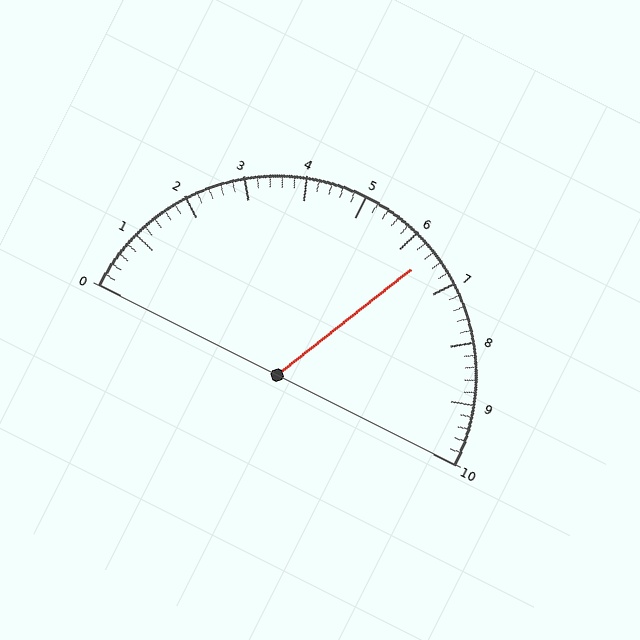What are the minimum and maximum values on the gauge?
The gauge ranges from 0 to 10.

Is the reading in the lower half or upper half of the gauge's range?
The reading is in the upper half of the range (0 to 10).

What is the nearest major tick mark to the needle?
The nearest major tick mark is 6.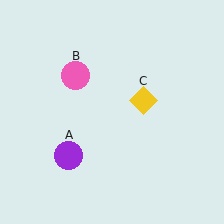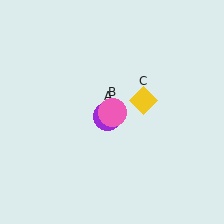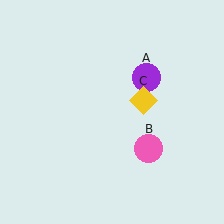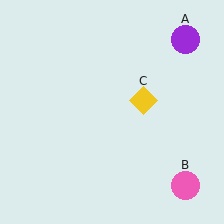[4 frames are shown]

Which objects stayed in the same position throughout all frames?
Yellow diamond (object C) remained stationary.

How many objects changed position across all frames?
2 objects changed position: purple circle (object A), pink circle (object B).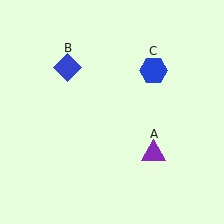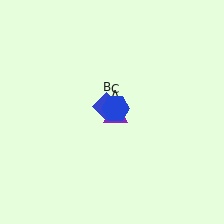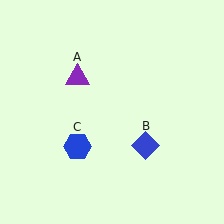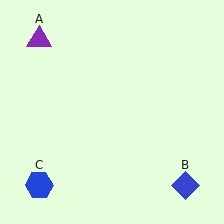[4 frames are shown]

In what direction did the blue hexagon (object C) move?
The blue hexagon (object C) moved down and to the left.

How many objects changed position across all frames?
3 objects changed position: purple triangle (object A), blue diamond (object B), blue hexagon (object C).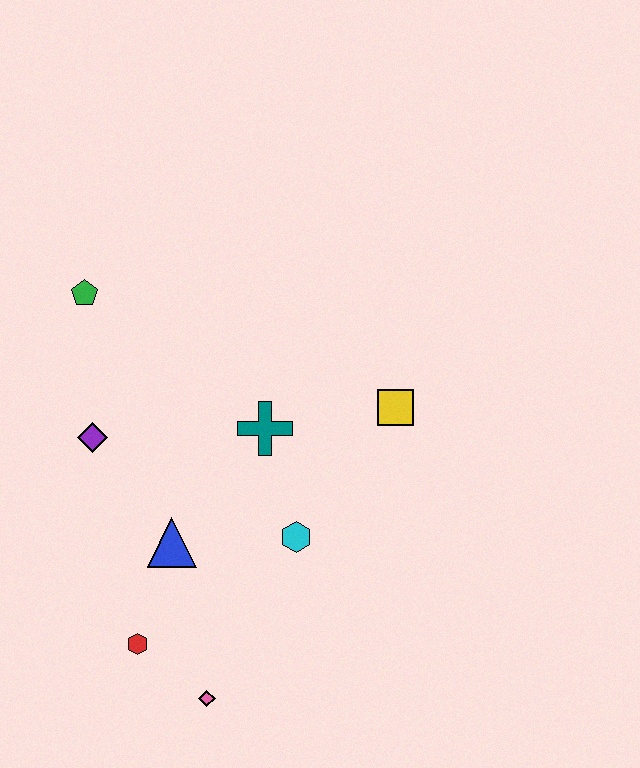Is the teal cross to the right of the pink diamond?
Yes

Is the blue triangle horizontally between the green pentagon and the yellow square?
Yes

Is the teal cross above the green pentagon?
No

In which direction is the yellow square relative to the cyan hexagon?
The yellow square is above the cyan hexagon.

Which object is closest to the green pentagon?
The purple diamond is closest to the green pentagon.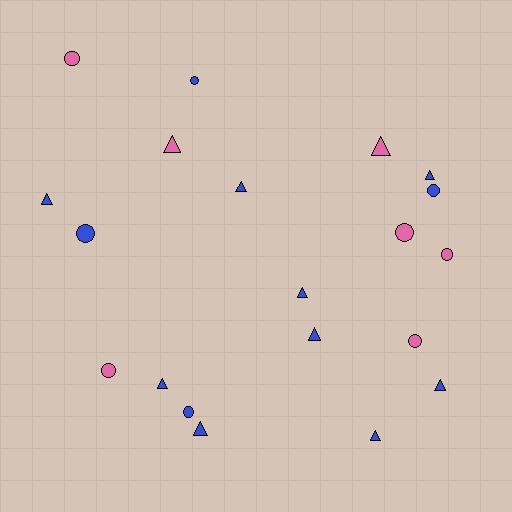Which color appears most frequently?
Blue, with 13 objects.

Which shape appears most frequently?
Triangle, with 11 objects.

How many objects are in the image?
There are 20 objects.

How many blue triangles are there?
There are 9 blue triangles.